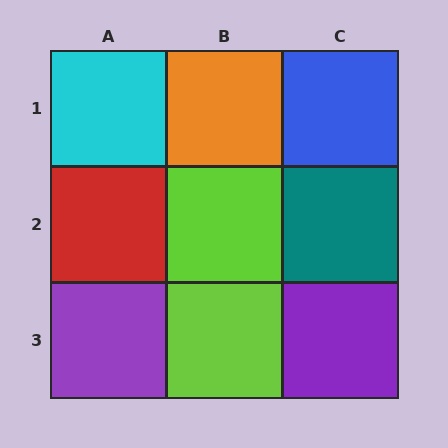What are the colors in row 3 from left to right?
Purple, lime, purple.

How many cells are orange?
1 cell is orange.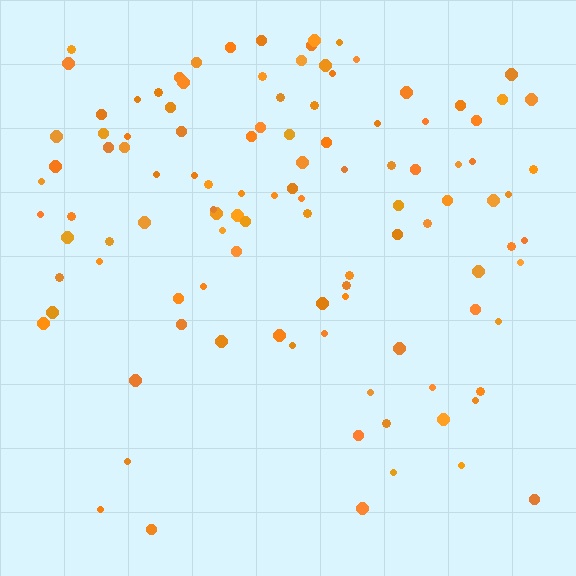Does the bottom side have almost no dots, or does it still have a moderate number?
Still a moderate number, just noticeably fewer than the top.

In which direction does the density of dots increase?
From bottom to top, with the top side densest.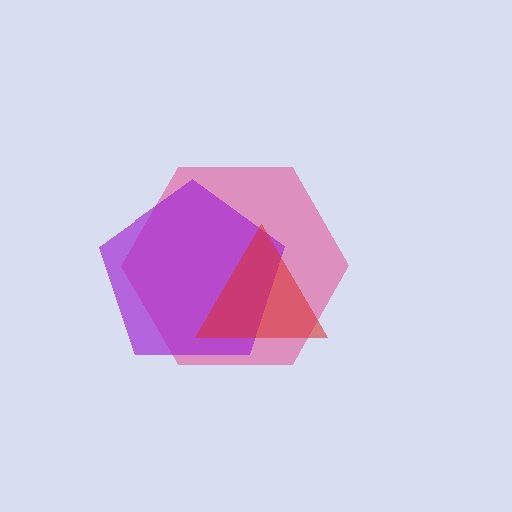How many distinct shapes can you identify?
There are 3 distinct shapes: a pink hexagon, a purple pentagon, a red triangle.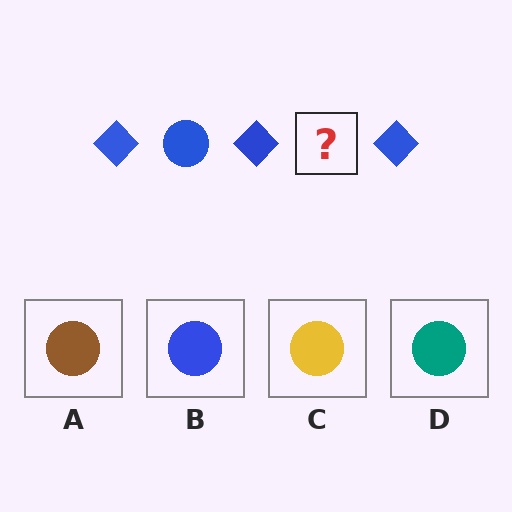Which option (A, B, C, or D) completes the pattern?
B.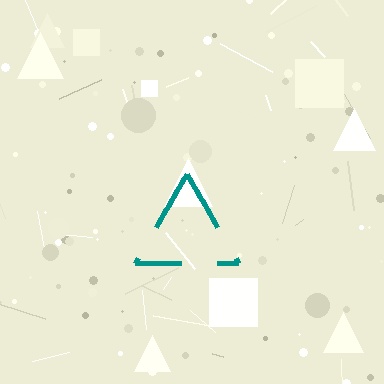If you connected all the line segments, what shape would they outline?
They would outline a triangle.